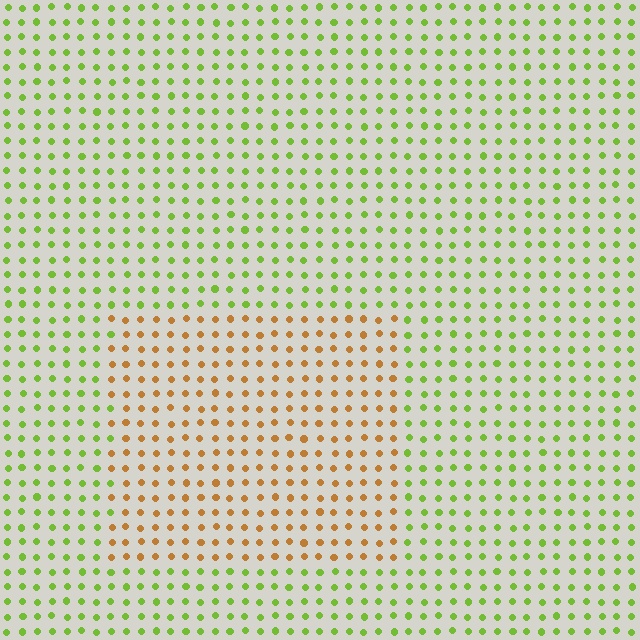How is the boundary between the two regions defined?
The boundary is defined purely by a slight shift in hue (about 61 degrees). Spacing, size, and orientation are identical on both sides.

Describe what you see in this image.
The image is filled with small lime elements in a uniform arrangement. A rectangle-shaped region is visible where the elements are tinted to a slightly different hue, forming a subtle color boundary.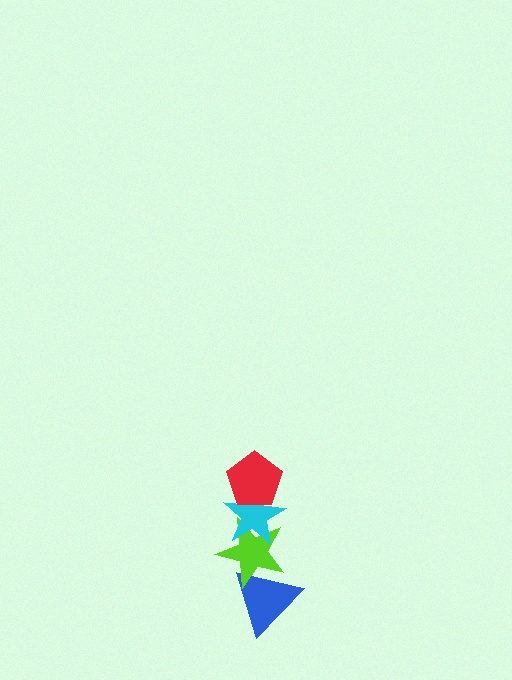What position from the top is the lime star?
The lime star is 3rd from the top.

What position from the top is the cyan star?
The cyan star is 2nd from the top.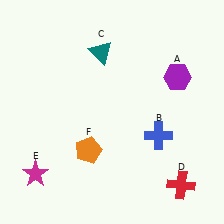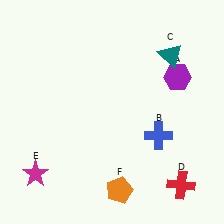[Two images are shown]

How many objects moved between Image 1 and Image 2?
2 objects moved between the two images.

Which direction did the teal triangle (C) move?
The teal triangle (C) moved right.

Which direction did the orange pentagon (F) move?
The orange pentagon (F) moved down.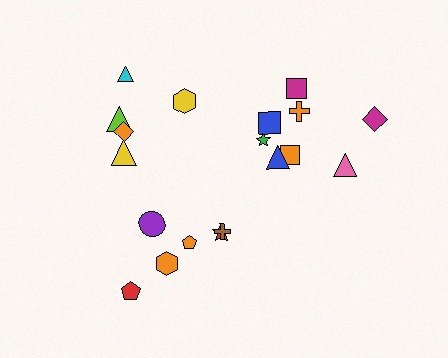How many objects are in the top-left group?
There are 5 objects.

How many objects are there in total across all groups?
There are 19 objects.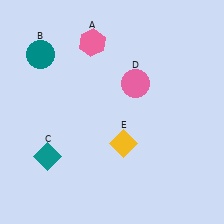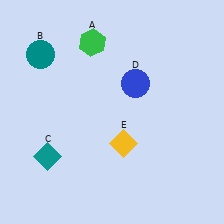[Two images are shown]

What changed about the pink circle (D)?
In Image 1, D is pink. In Image 2, it changed to blue.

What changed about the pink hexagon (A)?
In Image 1, A is pink. In Image 2, it changed to green.